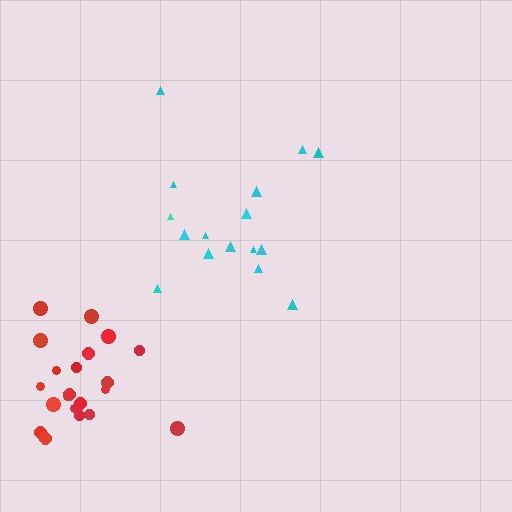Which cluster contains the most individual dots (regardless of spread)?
Red (22).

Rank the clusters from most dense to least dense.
red, cyan.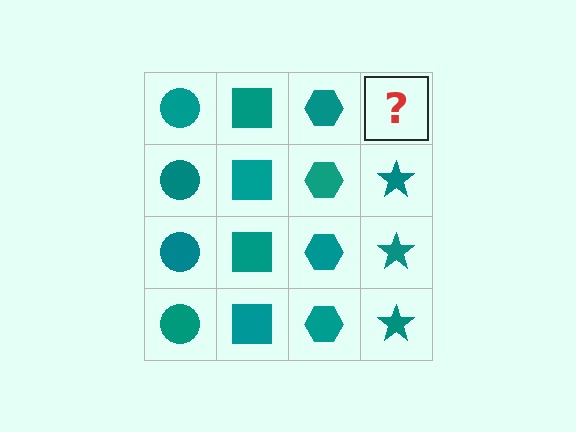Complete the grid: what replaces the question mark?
The question mark should be replaced with a teal star.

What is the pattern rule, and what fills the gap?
The rule is that each column has a consistent shape. The gap should be filled with a teal star.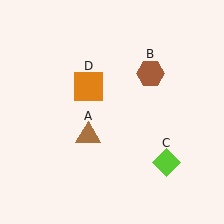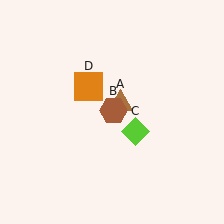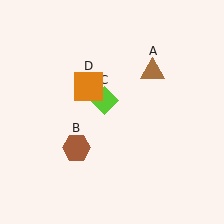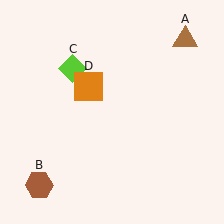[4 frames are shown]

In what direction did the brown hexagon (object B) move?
The brown hexagon (object B) moved down and to the left.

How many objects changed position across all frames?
3 objects changed position: brown triangle (object A), brown hexagon (object B), lime diamond (object C).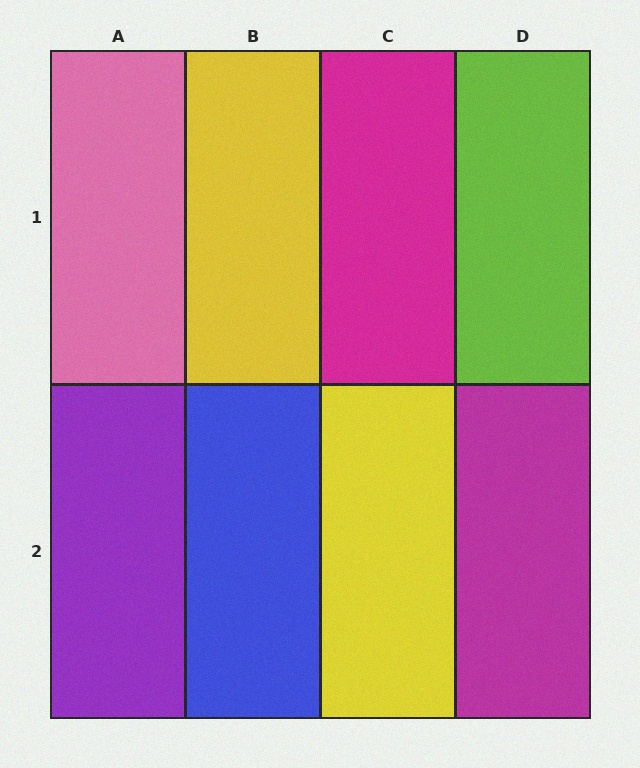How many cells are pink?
1 cell is pink.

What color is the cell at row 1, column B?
Yellow.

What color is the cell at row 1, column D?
Lime.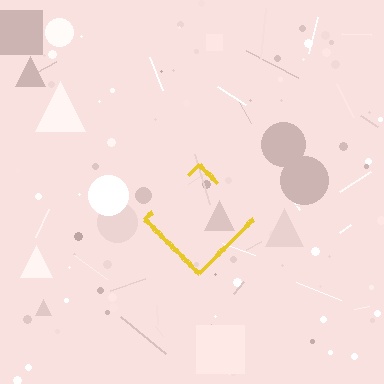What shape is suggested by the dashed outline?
The dashed outline suggests a diamond.